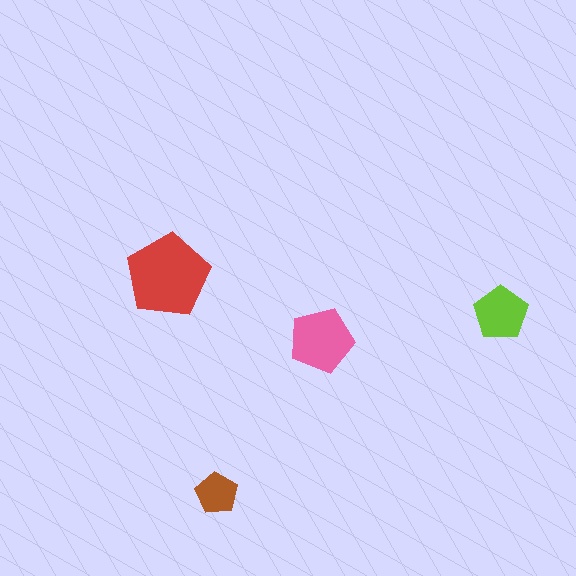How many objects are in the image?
There are 4 objects in the image.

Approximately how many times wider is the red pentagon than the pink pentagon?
About 1.5 times wider.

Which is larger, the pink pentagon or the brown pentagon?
The pink one.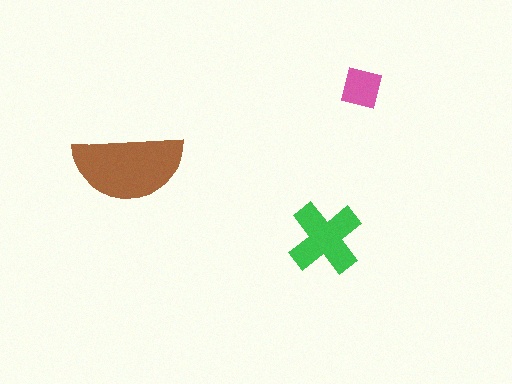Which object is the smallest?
The pink square.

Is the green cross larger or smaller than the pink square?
Larger.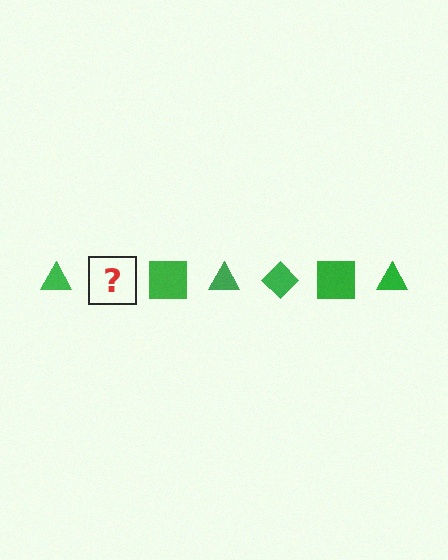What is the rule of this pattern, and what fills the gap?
The rule is that the pattern cycles through triangle, diamond, square shapes in green. The gap should be filled with a green diamond.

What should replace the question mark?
The question mark should be replaced with a green diamond.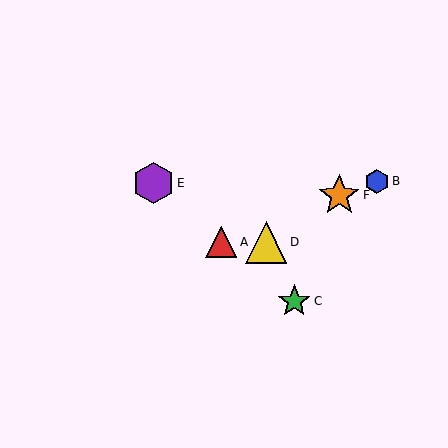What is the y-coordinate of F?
Object F is at y≈195.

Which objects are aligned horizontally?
Objects A, D are aligned horizontally.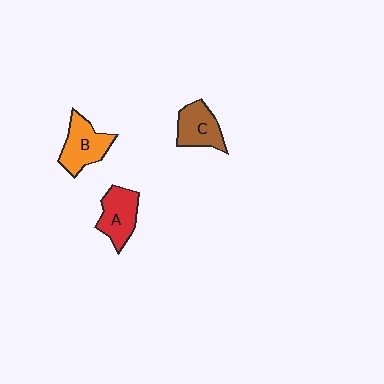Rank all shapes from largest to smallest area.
From largest to smallest: B (orange), A (red), C (brown).